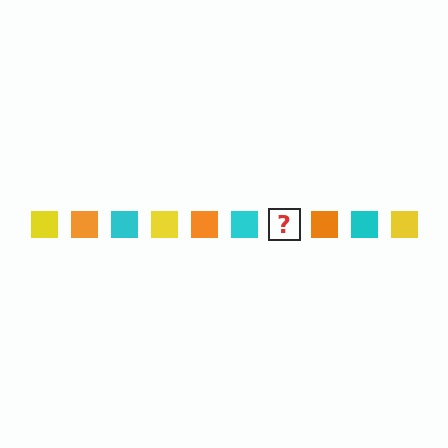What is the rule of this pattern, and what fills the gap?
The rule is that the pattern cycles through yellow, orange, cyan squares. The gap should be filled with a yellow square.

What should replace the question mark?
The question mark should be replaced with a yellow square.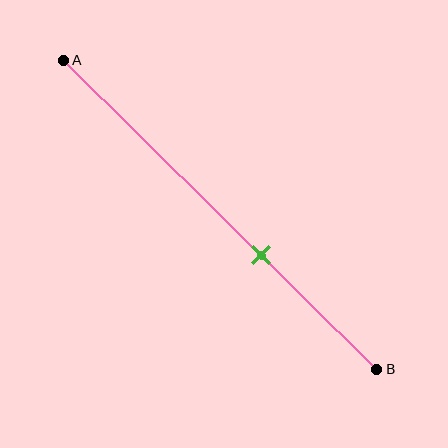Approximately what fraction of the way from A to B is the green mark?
The green mark is approximately 65% of the way from A to B.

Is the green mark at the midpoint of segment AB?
No, the mark is at about 65% from A, not at the 50% midpoint.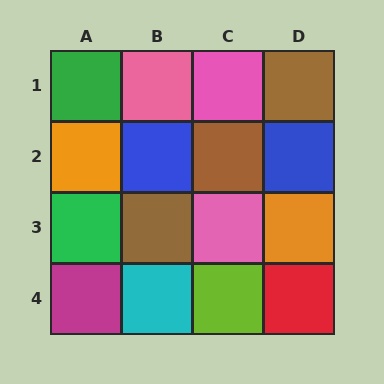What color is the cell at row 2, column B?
Blue.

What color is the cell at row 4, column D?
Red.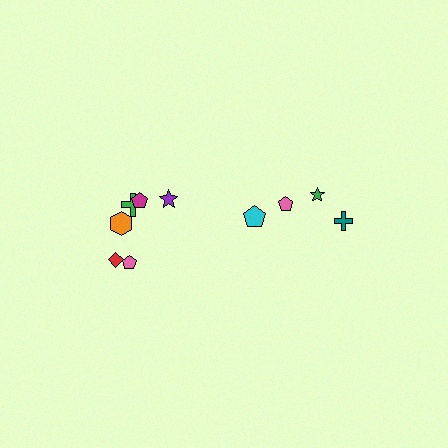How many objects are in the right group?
There are 4 objects.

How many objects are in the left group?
There are 6 objects.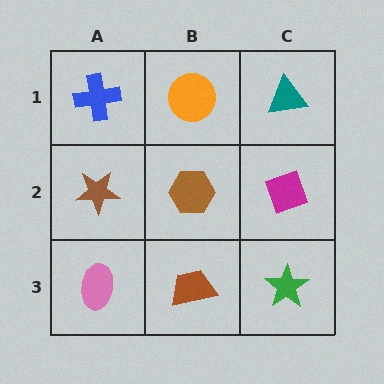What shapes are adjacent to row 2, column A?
A blue cross (row 1, column A), a pink ellipse (row 3, column A), a brown hexagon (row 2, column B).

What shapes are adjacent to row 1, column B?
A brown hexagon (row 2, column B), a blue cross (row 1, column A), a teal triangle (row 1, column C).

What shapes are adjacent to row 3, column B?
A brown hexagon (row 2, column B), a pink ellipse (row 3, column A), a green star (row 3, column C).